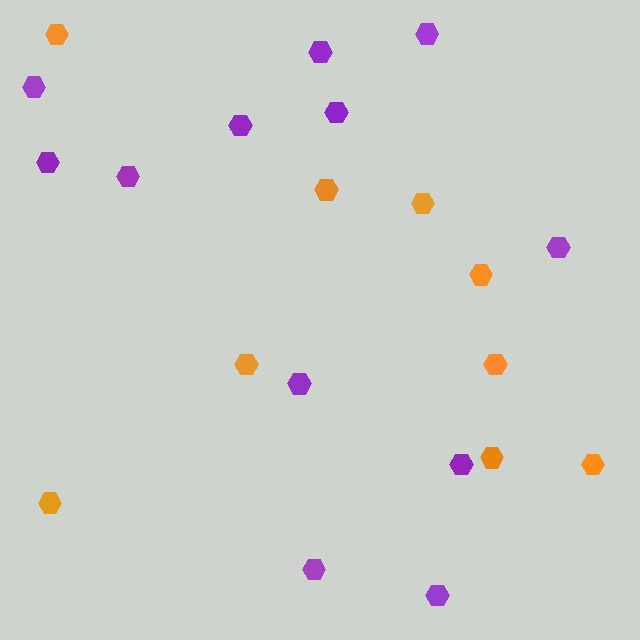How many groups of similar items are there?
There are 2 groups: one group of orange hexagons (9) and one group of purple hexagons (12).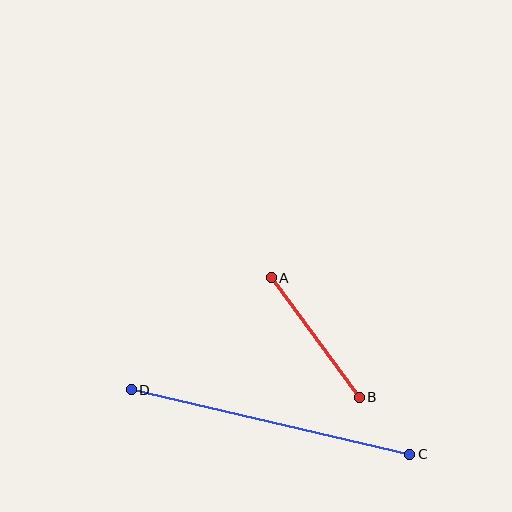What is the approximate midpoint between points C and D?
The midpoint is at approximately (271, 422) pixels.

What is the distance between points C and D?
The distance is approximately 286 pixels.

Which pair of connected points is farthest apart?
Points C and D are farthest apart.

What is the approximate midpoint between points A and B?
The midpoint is at approximately (315, 338) pixels.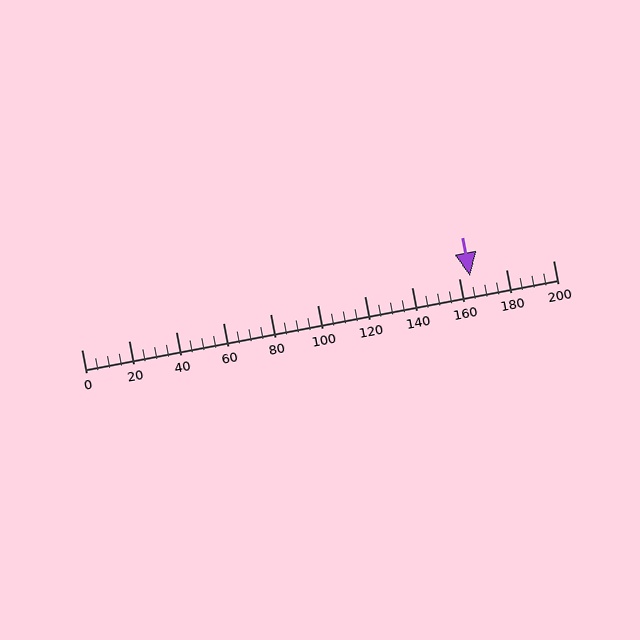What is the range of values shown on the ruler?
The ruler shows values from 0 to 200.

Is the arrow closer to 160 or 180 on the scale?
The arrow is closer to 160.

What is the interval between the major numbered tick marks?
The major tick marks are spaced 20 units apart.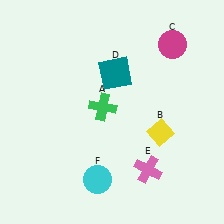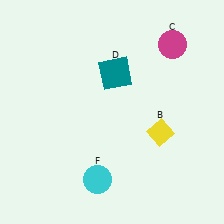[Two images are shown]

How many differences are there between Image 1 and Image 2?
There are 2 differences between the two images.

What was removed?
The pink cross (E), the green cross (A) were removed in Image 2.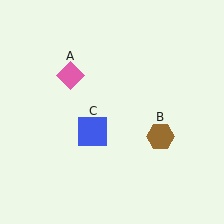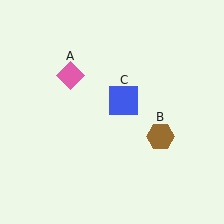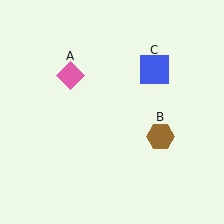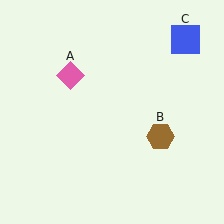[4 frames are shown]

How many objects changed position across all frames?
1 object changed position: blue square (object C).